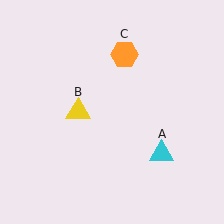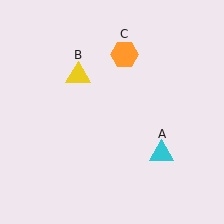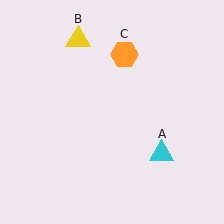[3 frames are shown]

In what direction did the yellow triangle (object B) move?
The yellow triangle (object B) moved up.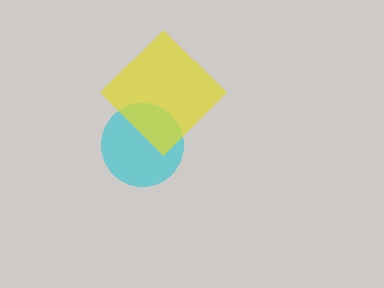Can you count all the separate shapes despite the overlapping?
Yes, there are 2 separate shapes.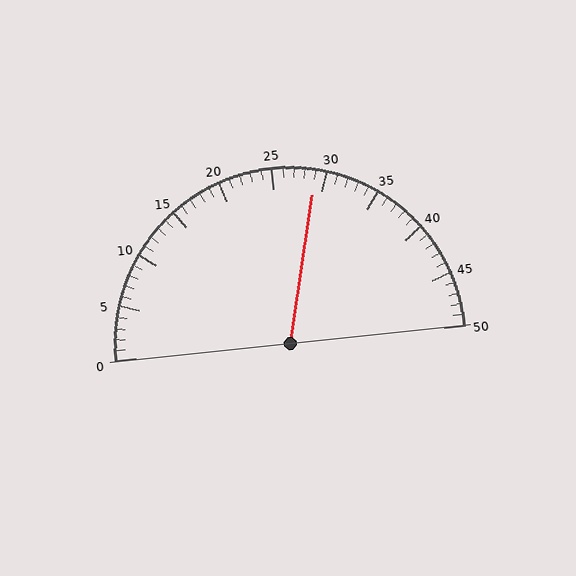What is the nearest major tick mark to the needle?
The nearest major tick mark is 30.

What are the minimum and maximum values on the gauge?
The gauge ranges from 0 to 50.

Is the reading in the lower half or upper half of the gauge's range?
The reading is in the upper half of the range (0 to 50).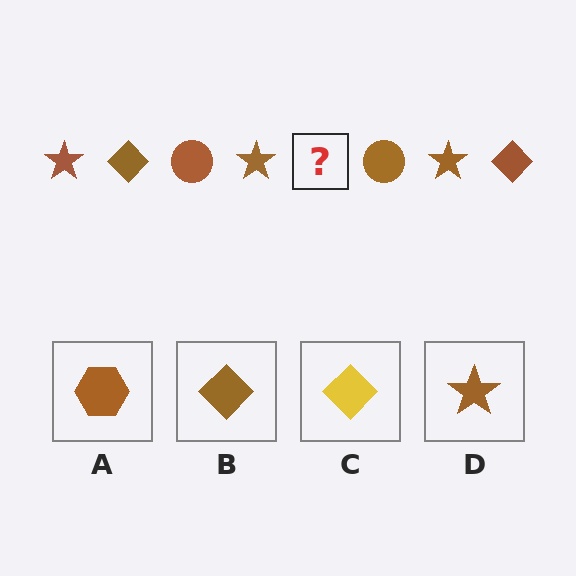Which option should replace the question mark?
Option B.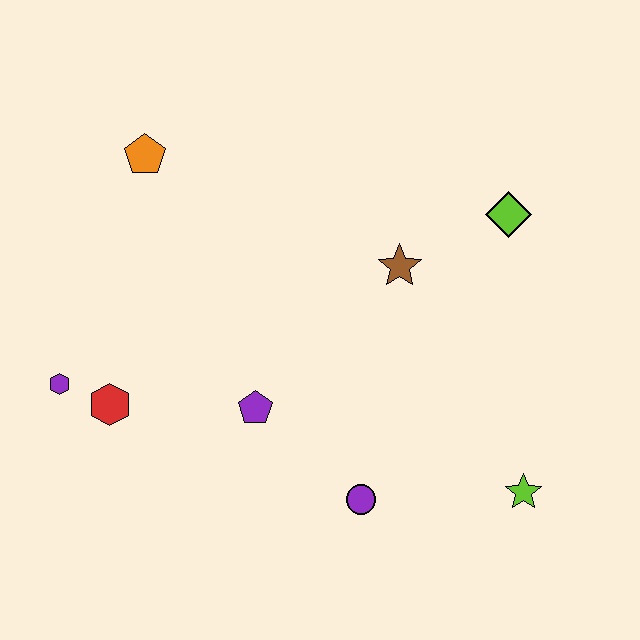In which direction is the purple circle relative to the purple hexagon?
The purple circle is to the right of the purple hexagon.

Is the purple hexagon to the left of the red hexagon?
Yes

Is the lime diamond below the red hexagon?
No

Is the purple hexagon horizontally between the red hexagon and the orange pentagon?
No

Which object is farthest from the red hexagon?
The lime diamond is farthest from the red hexagon.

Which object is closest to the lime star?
The purple circle is closest to the lime star.